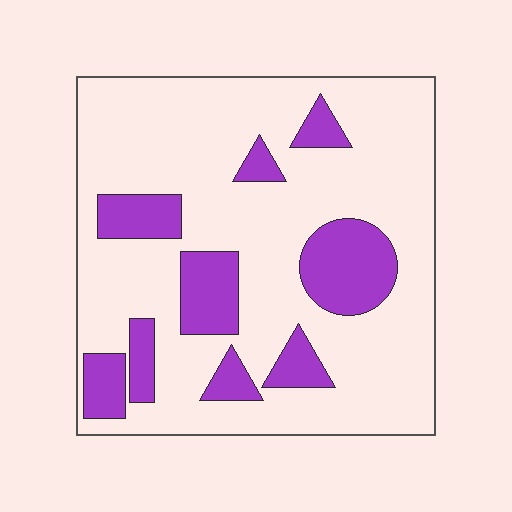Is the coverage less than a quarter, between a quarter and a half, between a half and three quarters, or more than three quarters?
Less than a quarter.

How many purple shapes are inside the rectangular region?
9.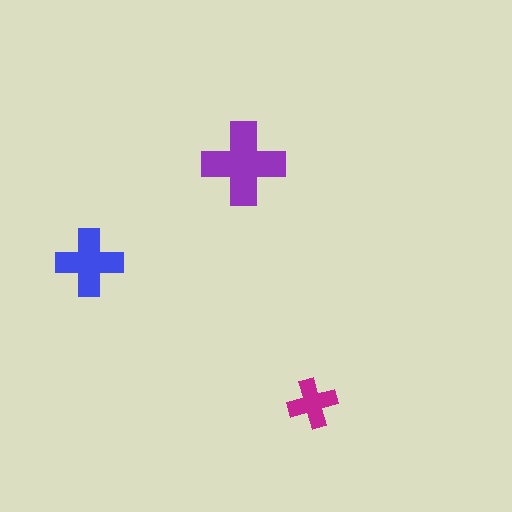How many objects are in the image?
There are 3 objects in the image.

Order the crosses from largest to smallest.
the purple one, the blue one, the magenta one.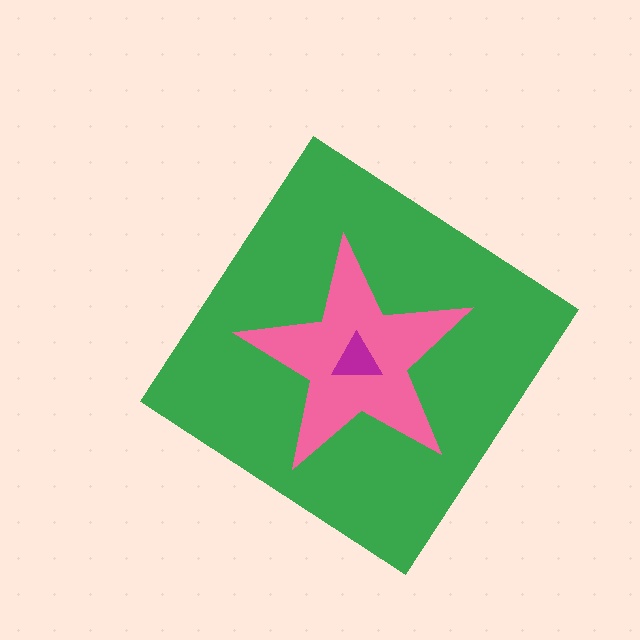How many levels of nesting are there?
3.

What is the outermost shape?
The green diamond.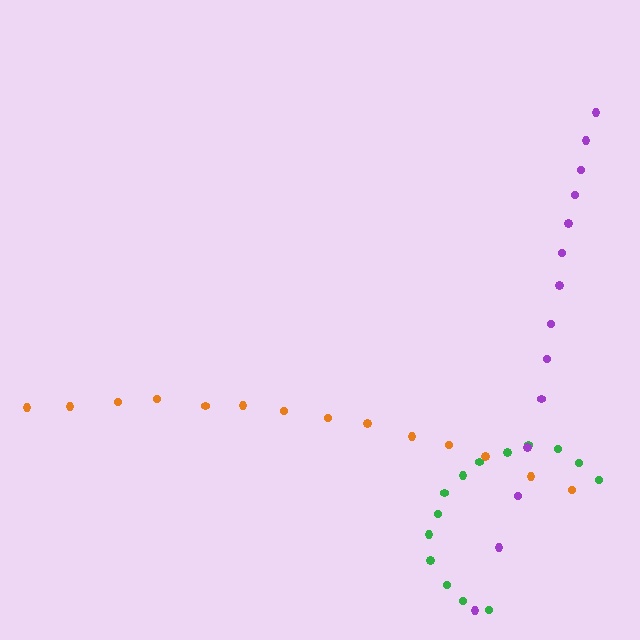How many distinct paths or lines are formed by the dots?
There are 3 distinct paths.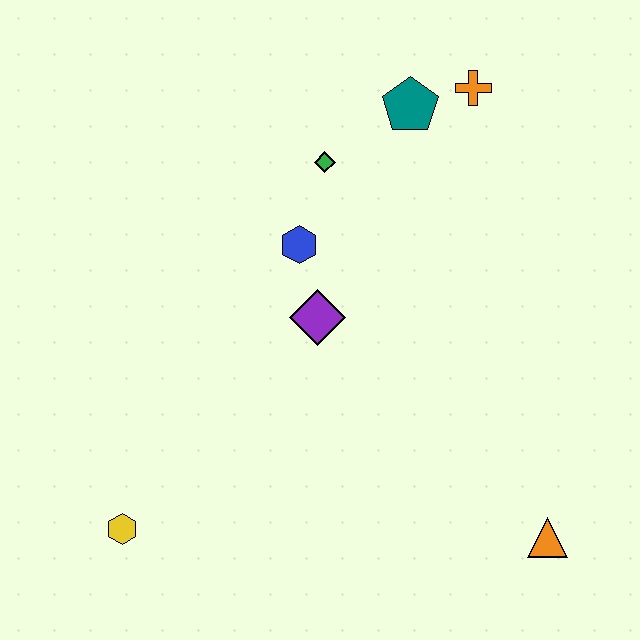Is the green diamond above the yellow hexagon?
Yes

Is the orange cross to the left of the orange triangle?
Yes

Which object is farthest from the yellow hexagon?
The orange cross is farthest from the yellow hexagon.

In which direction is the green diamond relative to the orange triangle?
The green diamond is above the orange triangle.